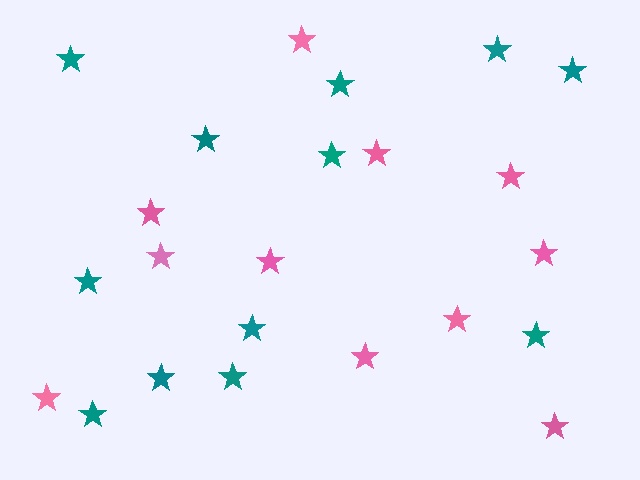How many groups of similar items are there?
There are 2 groups: one group of pink stars (11) and one group of teal stars (12).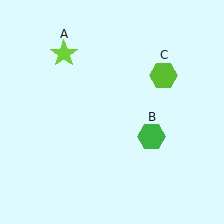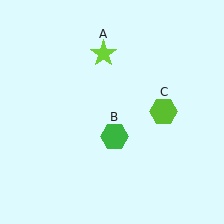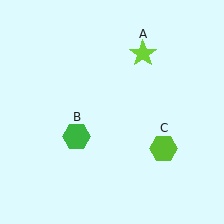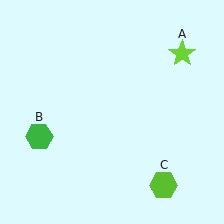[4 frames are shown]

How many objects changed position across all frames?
3 objects changed position: lime star (object A), green hexagon (object B), lime hexagon (object C).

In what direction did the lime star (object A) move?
The lime star (object A) moved right.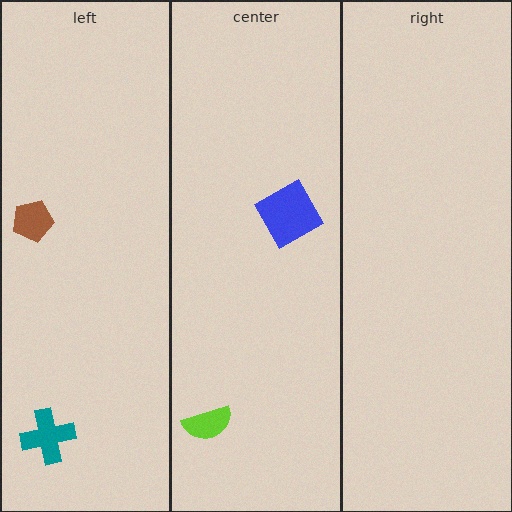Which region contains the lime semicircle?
The center region.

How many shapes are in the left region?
2.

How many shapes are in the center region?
2.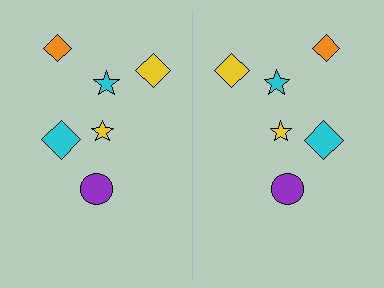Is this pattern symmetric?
Yes, this pattern has bilateral (reflection) symmetry.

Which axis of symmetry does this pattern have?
The pattern has a vertical axis of symmetry running through the center of the image.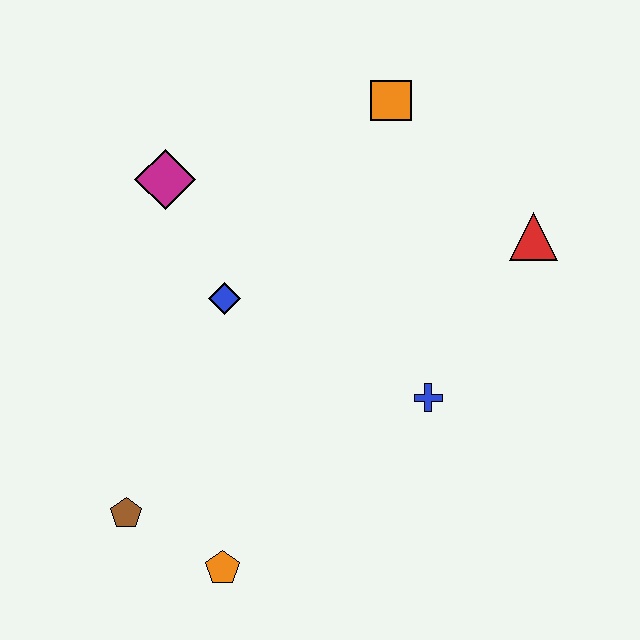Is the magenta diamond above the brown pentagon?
Yes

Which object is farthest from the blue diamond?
The red triangle is farthest from the blue diamond.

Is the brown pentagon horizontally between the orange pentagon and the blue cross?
No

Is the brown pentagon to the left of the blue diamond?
Yes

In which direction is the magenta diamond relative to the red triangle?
The magenta diamond is to the left of the red triangle.